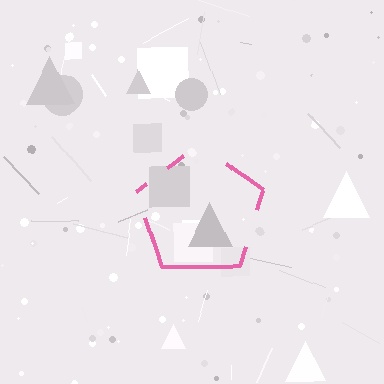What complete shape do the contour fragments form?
The contour fragments form a pentagon.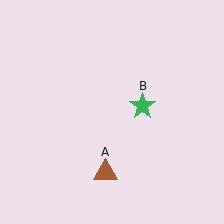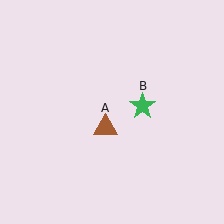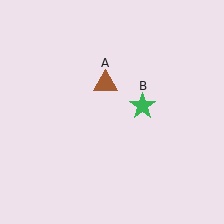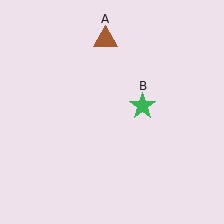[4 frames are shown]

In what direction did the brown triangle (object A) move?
The brown triangle (object A) moved up.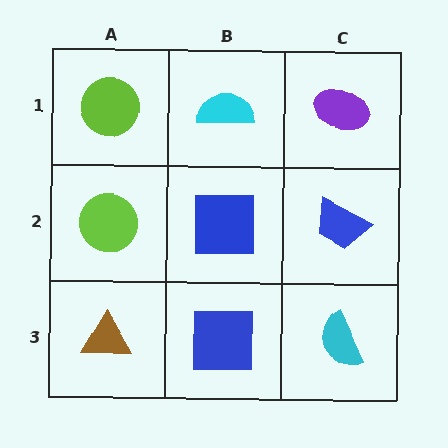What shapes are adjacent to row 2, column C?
A purple ellipse (row 1, column C), a cyan semicircle (row 3, column C), a blue square (row 2, column B).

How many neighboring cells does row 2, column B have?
4.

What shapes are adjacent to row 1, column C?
A blue trapezoid (row 2, column C), a cyan semicircle (row 1, column B).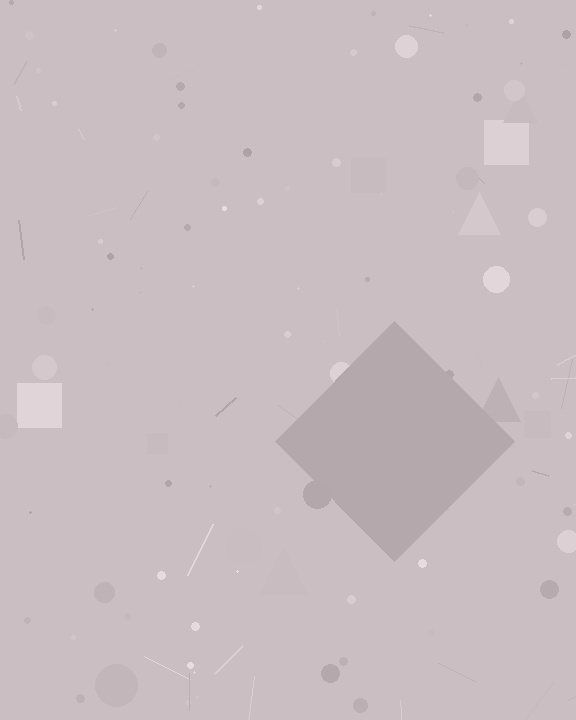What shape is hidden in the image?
A diamond is hidden in the image.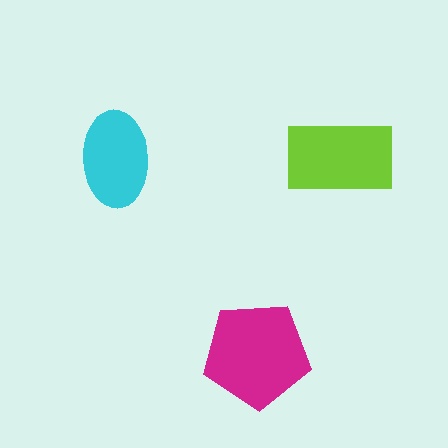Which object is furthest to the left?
The cyan ellipse is leftmost.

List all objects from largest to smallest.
The magenta pentagon, the lime rectangle, the cyan ellipse.